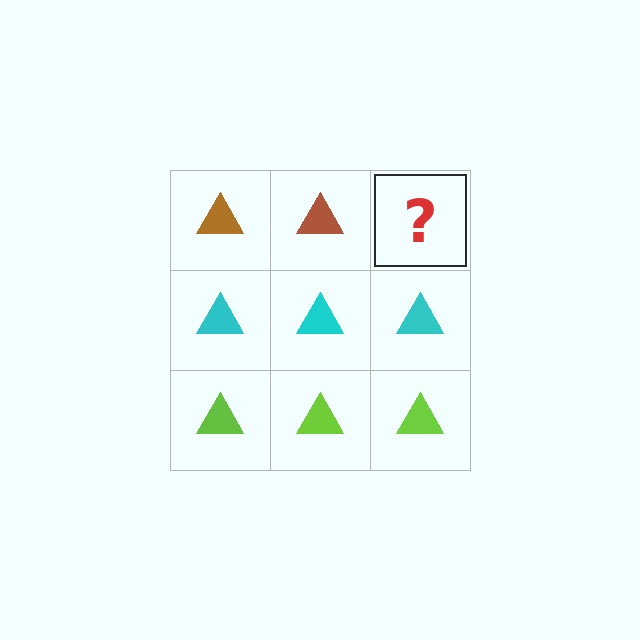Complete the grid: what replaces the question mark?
The question mark should be replaced with a brown triangle.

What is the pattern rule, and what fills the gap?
The rule is that each row has a consistent color. The gap should be filled with a brown triangle.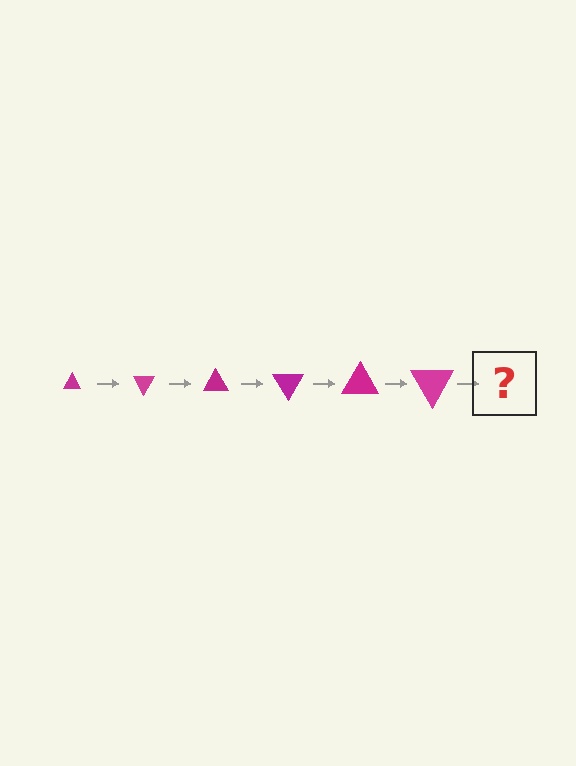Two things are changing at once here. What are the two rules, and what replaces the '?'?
The two rules are that the triangle grows larger each step and it rotates 60 degrees each step. The '?' should be a triangle, larger than the previous one and rotated 360 degrees from the start.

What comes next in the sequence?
The next element should be a triangle, larger than the previous one and rotated 360 degrees from the start.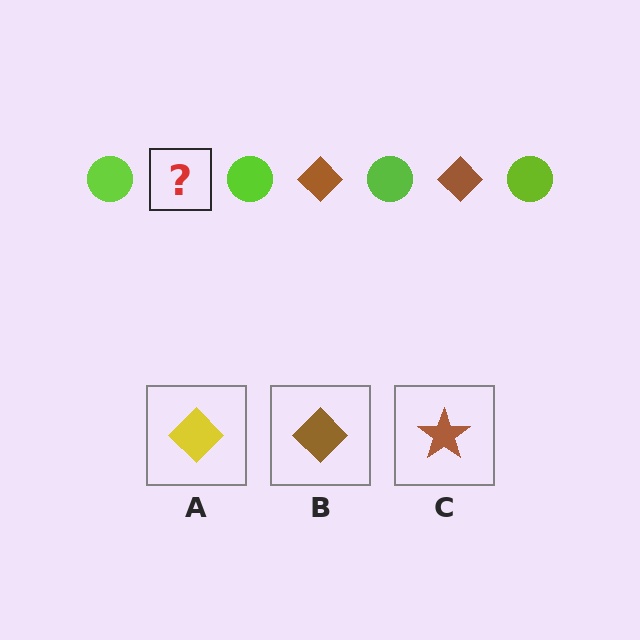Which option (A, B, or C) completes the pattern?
B.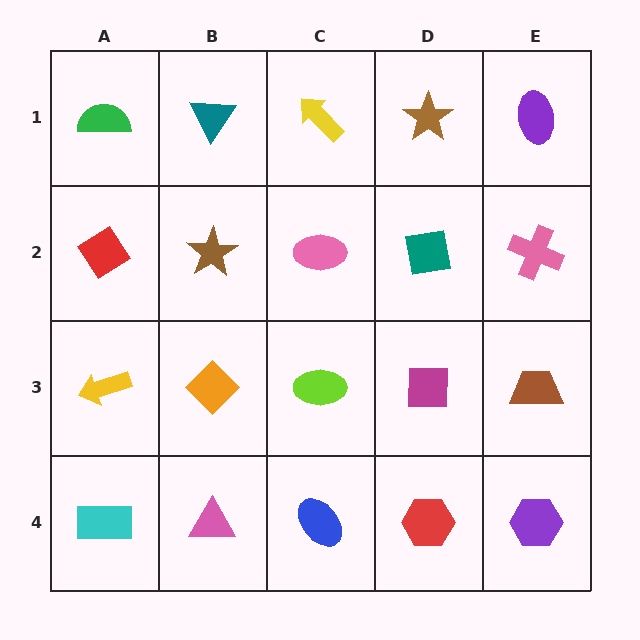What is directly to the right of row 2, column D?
A pink cross.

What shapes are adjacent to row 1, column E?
A pink cross (row 2, column E), a brown star (row 1, column D).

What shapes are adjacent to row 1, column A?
A red diamond (row 2, column A), a teal triangle (row 1, column B).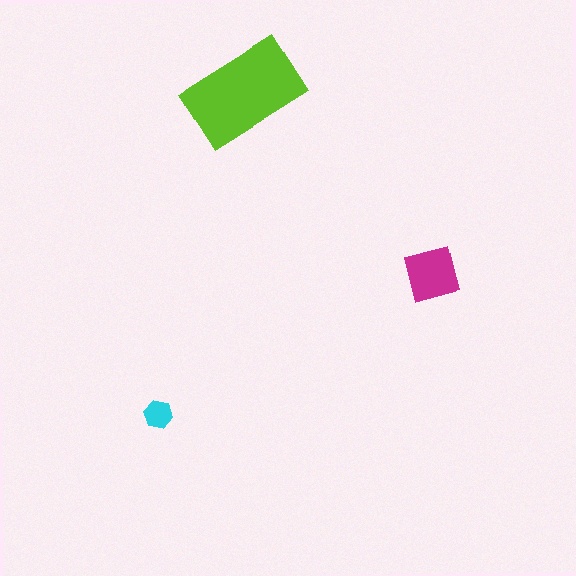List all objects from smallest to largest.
The cyan hexagon, the magenta square, the lime rectangle.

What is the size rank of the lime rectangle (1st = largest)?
1st.